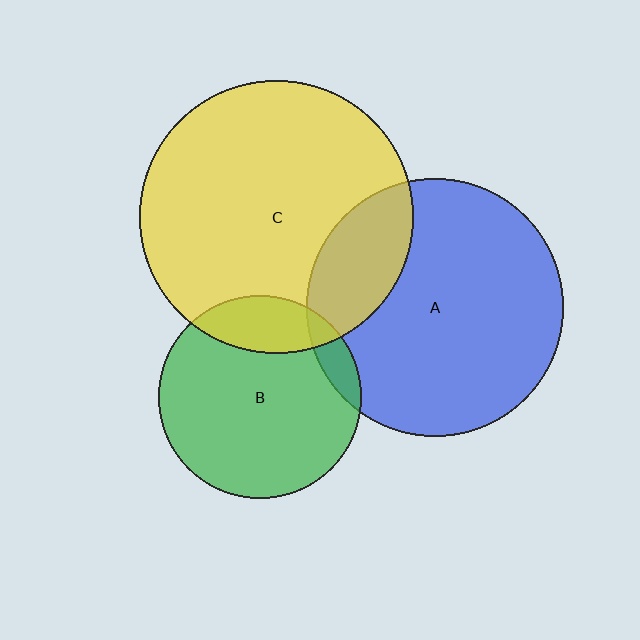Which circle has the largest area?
Circle C (yellow).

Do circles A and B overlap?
Yes.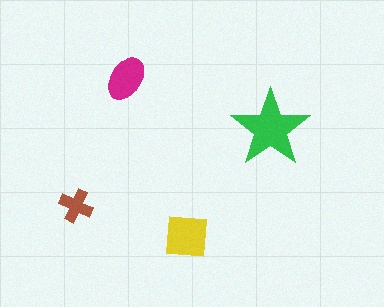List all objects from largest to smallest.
The green star, the yellow square, the magenta ellipse, the brown cross.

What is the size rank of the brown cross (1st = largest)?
4th.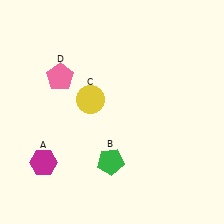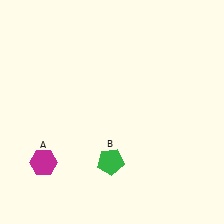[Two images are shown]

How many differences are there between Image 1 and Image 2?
There are 2 differences between the two images.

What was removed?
The yellow circle (C), the pink pentagon (D) were removed in Image 2.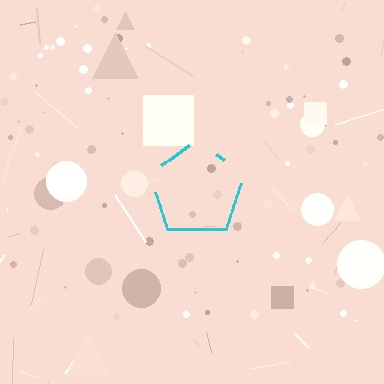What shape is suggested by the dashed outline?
The dashed outline suggests a pentagon.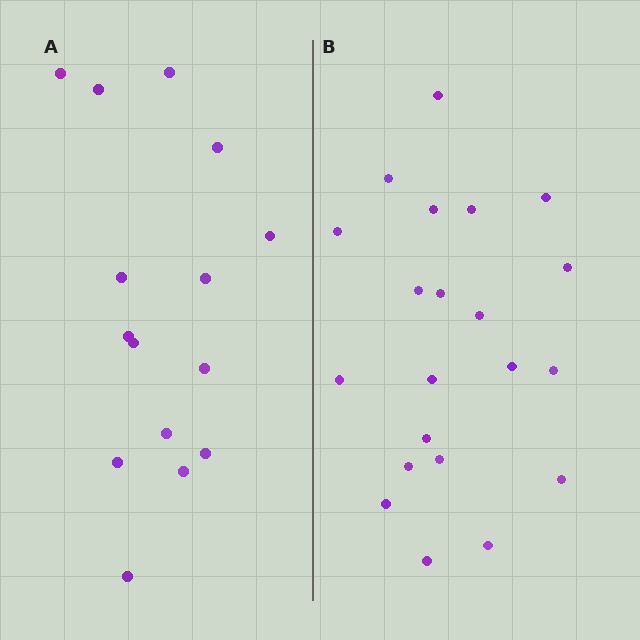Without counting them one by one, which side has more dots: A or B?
Region B (the right region) has more dots.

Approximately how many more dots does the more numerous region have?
Region B has about 6 more dots than region A.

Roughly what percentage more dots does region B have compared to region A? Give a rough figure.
About 40% more.